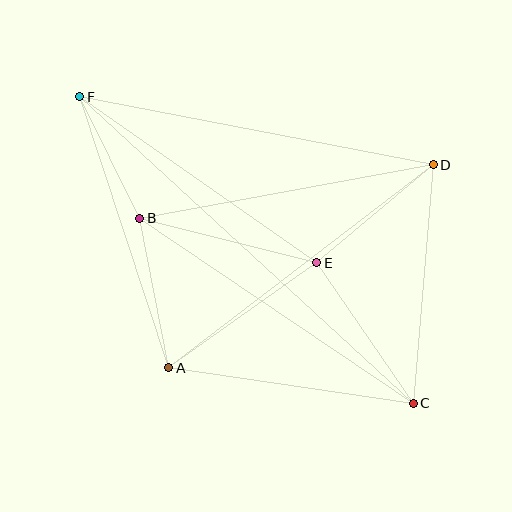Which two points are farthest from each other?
Points C and F are farthest from each other.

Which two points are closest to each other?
Points B and F are closest to each other.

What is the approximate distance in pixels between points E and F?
The distance between E and F is approximately 289 pixels.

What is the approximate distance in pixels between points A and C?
The distance between A and C is approximately 247 pixels.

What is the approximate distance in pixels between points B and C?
The distance between B and C is approximately 330 pixels.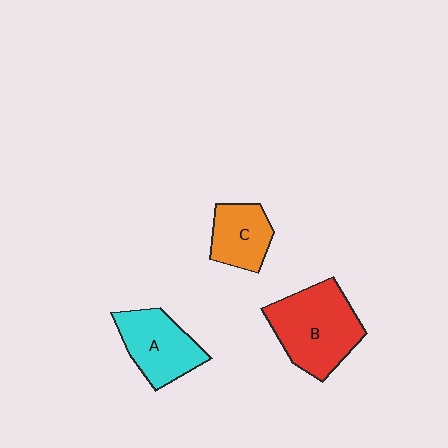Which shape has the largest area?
Shape B (red).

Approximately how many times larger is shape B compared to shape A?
Approximately 1.4 times.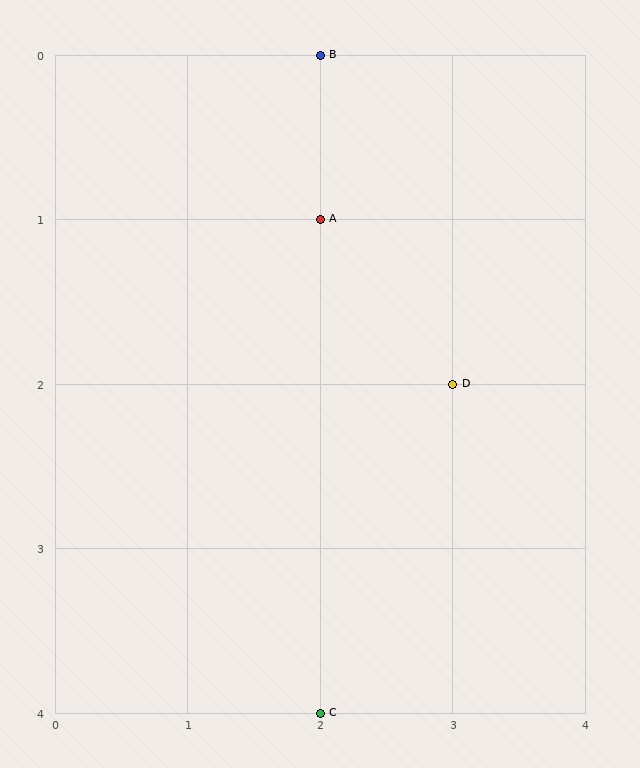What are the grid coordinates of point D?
Point D is at grid coordinates (3, 2).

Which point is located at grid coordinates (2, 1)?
Point A is at (2, 1).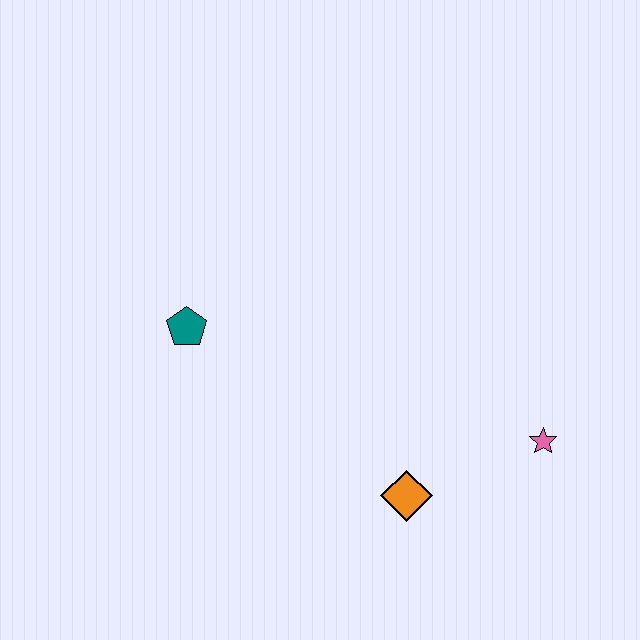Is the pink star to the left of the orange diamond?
No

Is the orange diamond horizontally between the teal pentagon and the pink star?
Yes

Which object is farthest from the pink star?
The teal pentagon is farthest from the pink star.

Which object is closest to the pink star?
The orange diamond is closest to the pink star.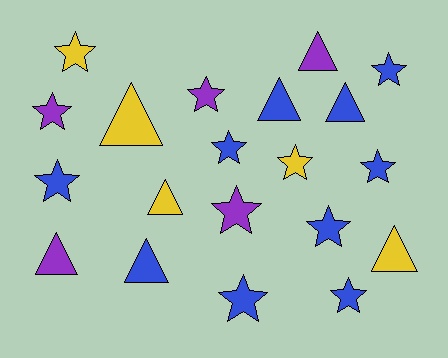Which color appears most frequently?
Blue, with 10 objects.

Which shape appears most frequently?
Star, with 12 objects.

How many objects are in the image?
There are 20 objects.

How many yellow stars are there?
There are 2 yellow stars.